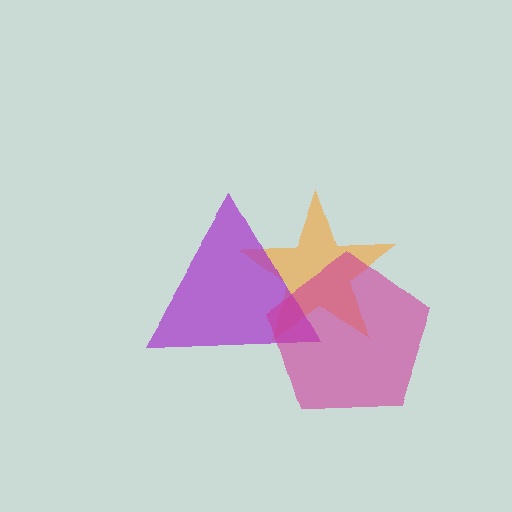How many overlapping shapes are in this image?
There are 3 overlapping shapes in the image.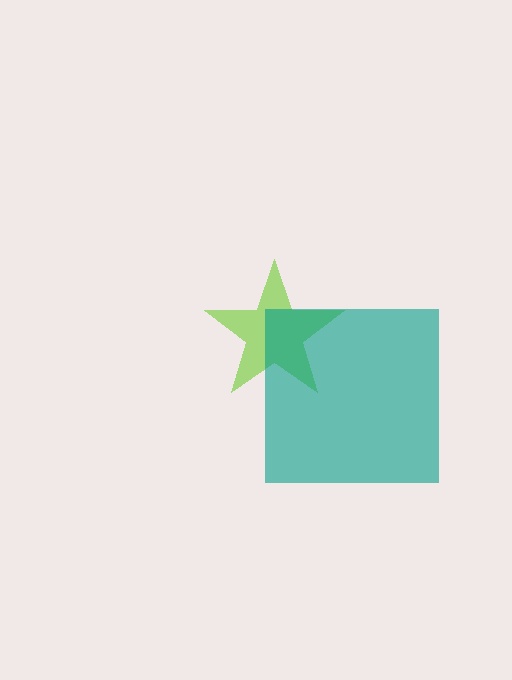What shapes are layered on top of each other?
The layered shapes are: a lime star, a teal square.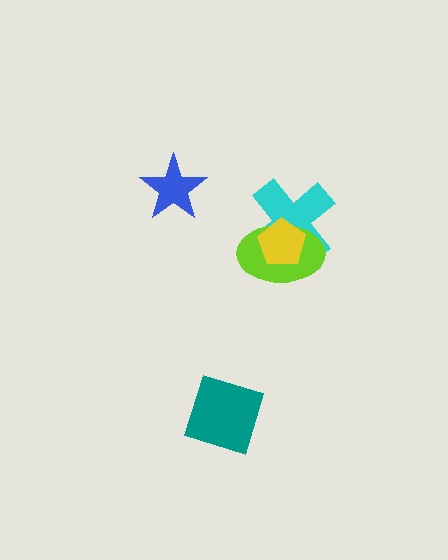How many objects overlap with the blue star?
0 objects overlap with the blue star.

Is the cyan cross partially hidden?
Yes, it is partially covered by another shape.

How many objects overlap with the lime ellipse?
2 objects overlap with the lime ellipse.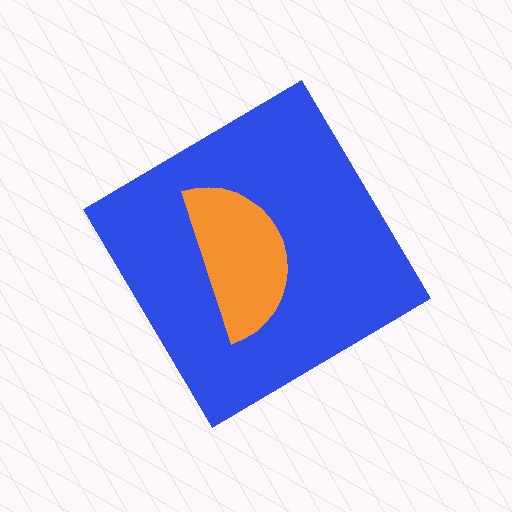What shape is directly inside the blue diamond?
The orange semicircle.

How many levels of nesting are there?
2.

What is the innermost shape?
The orange semicircle.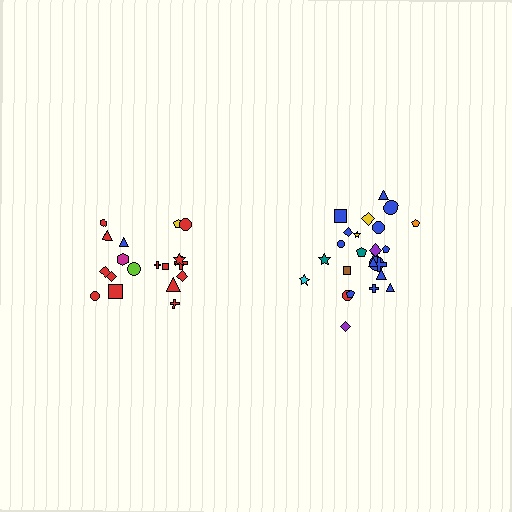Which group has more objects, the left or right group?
The right group.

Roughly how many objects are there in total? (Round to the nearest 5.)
Roughly 45 objects in total.